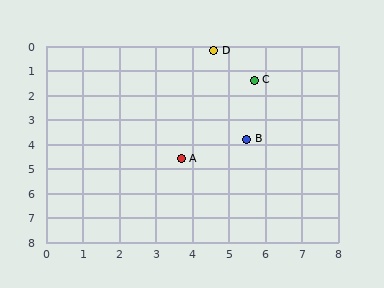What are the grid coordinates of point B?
Point B is at approximately (5.5, 3.8).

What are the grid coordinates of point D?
Point D is at approximately (4.6, 0.2).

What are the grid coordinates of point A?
Point A is at approximately (3.7, 4.6).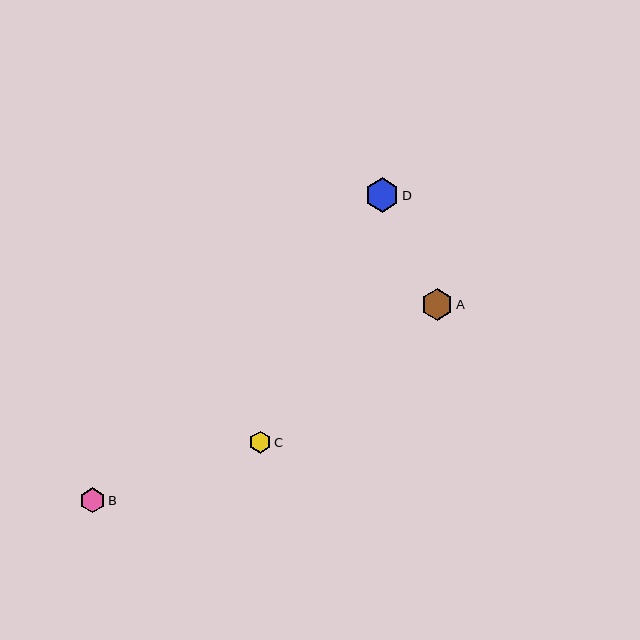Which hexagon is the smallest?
Hexagon C is the smallest with a size of approximately 22 pixels.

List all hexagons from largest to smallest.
From largest to smallest: D, A, B, C.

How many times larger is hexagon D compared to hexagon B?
Hexagon D is approximately 1.4 times the size of hexagon B.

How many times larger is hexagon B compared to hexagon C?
Hexagon B is approximately 1.1 times the size of hexagon C.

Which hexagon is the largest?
Hexagon D is the largest with a size of approximately 34 pixels.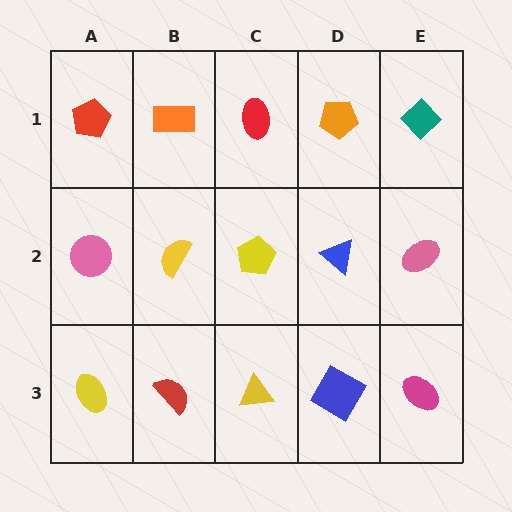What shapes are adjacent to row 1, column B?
A yellow semicircle (row 2, column B), a red pentagon (row 1, column A), a red ellipse (row 1, column C).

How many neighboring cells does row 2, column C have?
4.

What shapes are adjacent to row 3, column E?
A pink ellipse (row 2, column E), a blue diamond (row 3, column D).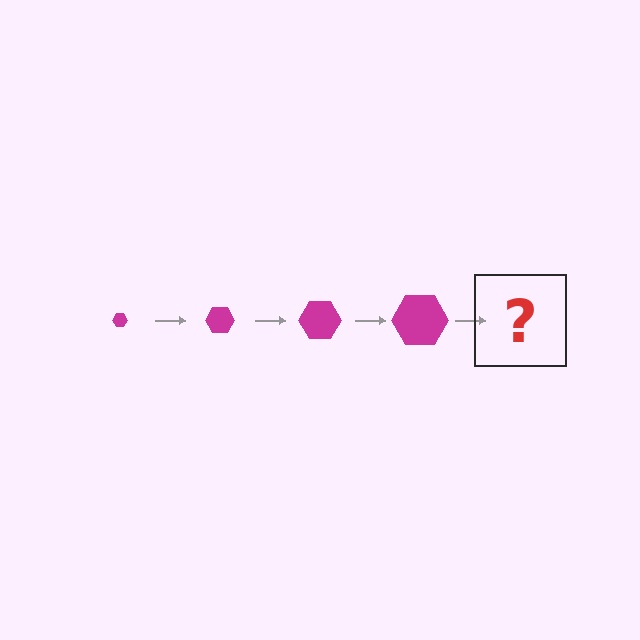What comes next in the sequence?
The next element should be a magenta hexagon, larger than the previous one.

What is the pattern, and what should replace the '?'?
The pattern is that the hexagon gets progressively larger each step. The '?' should be a magenta hexagon, larger than the previous one.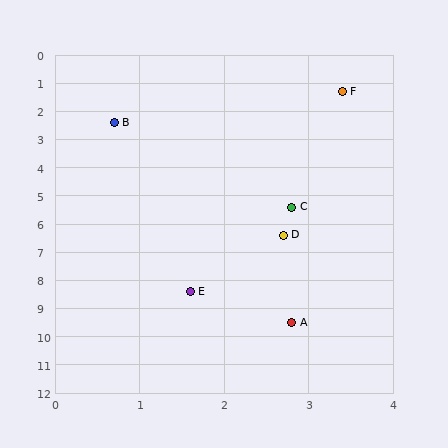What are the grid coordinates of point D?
Point D is at approximately (2.7, 6.4).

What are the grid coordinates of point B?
Point B is at approximately (0.7, 2.4).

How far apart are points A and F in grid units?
Points A and F are about 8.2 grid units apart.